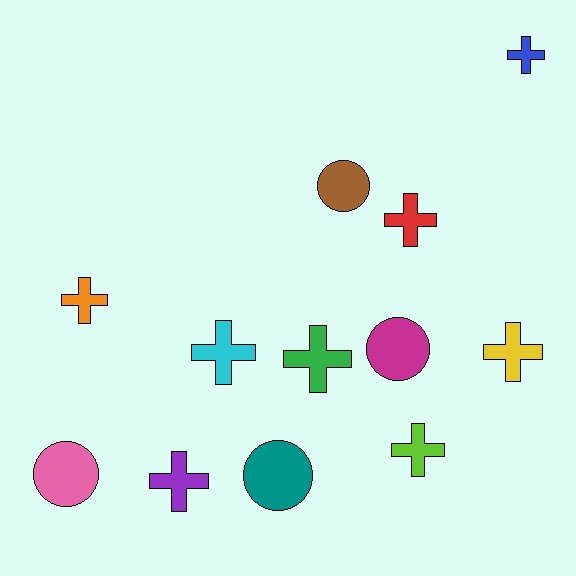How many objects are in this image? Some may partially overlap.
There are 12 objects.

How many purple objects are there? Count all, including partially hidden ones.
There is 1 purple object.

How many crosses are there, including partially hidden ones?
There are 8 crosses.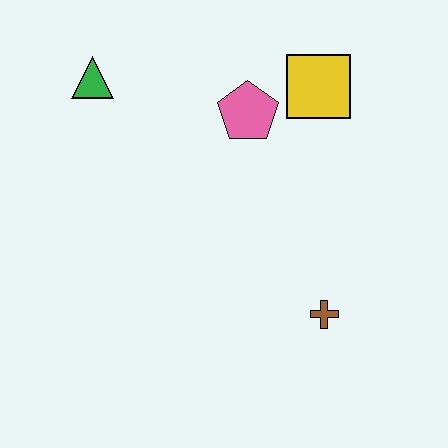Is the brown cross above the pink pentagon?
No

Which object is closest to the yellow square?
The pink pentagon is closest to the yellow square.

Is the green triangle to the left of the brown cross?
Yes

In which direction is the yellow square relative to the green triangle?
The yellow square is to the right of the green triangle.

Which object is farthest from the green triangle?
The brown cross is farthest from the green triangle.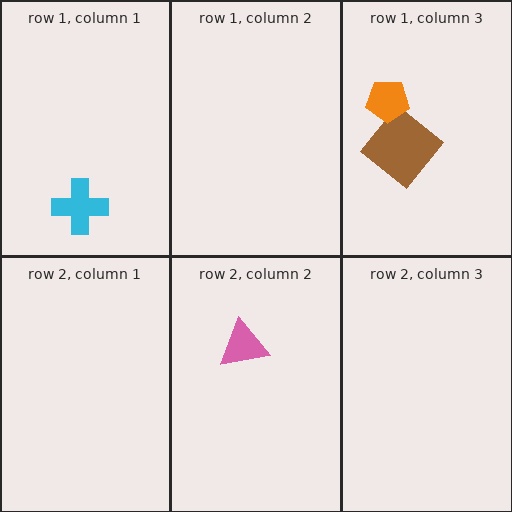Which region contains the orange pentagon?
The row 1, column 3 region.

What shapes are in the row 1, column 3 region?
The brown diamond, the orange pentagon.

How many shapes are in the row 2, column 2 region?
1.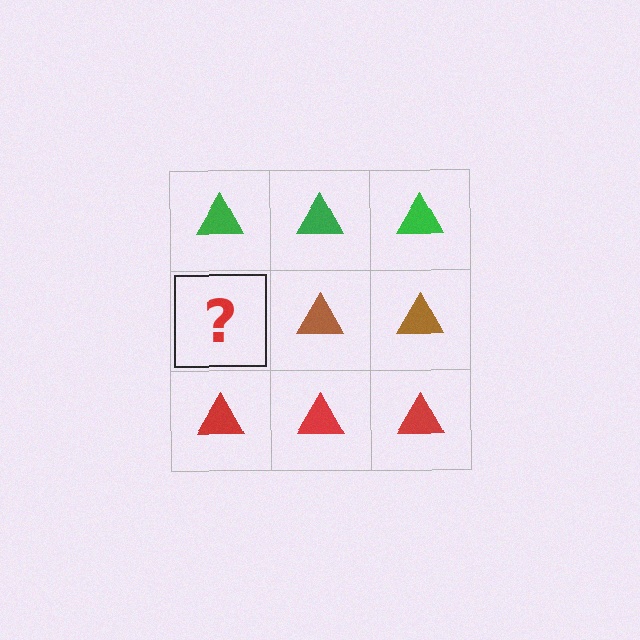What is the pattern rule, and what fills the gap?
The rule is that each row has a consistent color. The gap should be filled with a brown triangle.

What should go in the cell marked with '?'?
The missing cell should contain a brown triangle.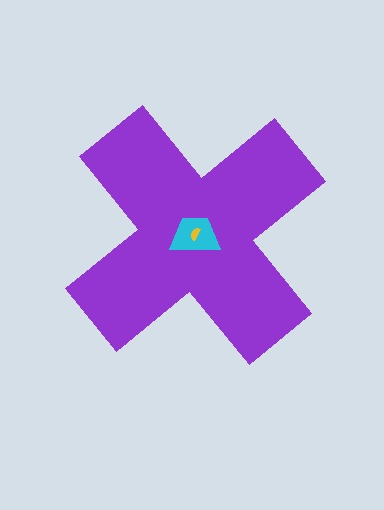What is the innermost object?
The yellow semicircle.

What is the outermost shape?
The purple cross.